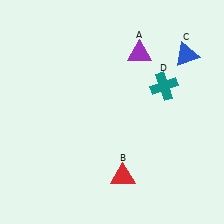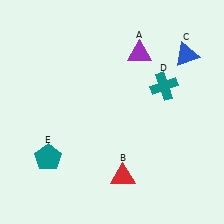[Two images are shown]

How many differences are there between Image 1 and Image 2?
There is 1 difference between the two images.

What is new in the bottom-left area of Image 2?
A teal pentagon (E) was added in the bottom-left area of Image 2.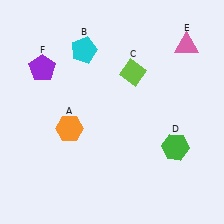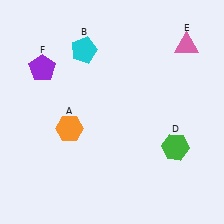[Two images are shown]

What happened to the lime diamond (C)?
The lime diamond (C) was removed in Image 2. It was in the top-right area of Image 1.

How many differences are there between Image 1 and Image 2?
There is 1 difference between the two images.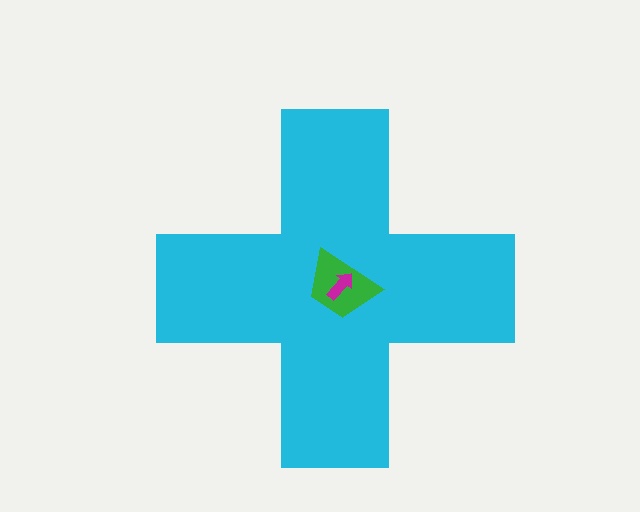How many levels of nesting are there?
3.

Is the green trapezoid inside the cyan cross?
Yes.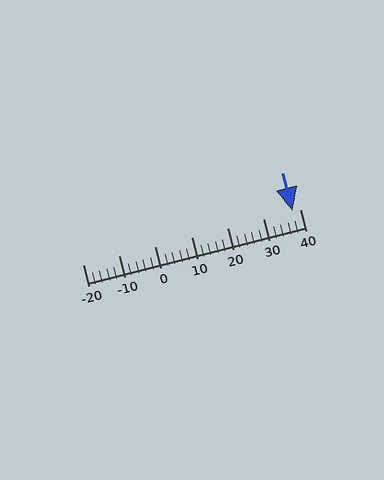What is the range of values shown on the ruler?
The ruler shows values from -20 to 40.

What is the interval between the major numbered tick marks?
The major tick marks are spaced 10 units apart.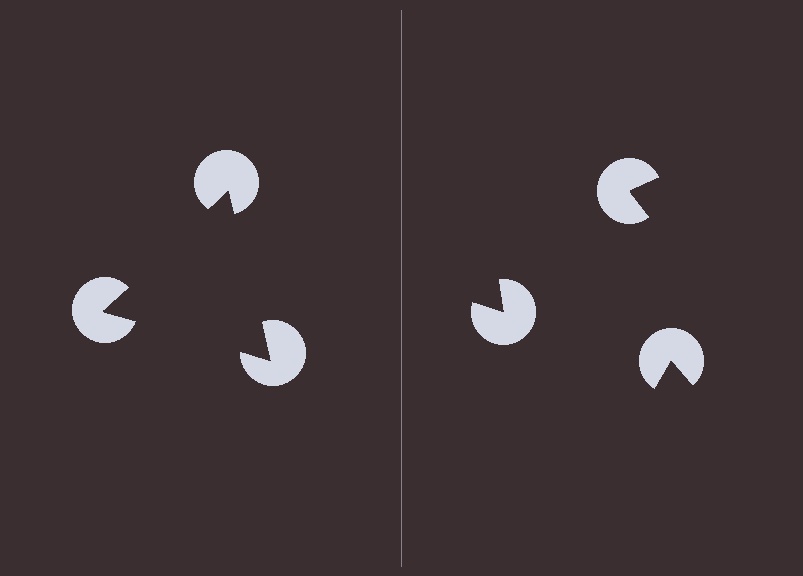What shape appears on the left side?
An illusory triangle.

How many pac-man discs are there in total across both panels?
6 — 3 on each side.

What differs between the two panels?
The pac-man discs are positioned identically on both sides; only the wedge orientations differ. On the left they align to a triangle; on the right they are misaligned.